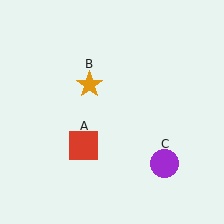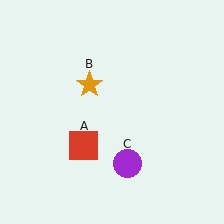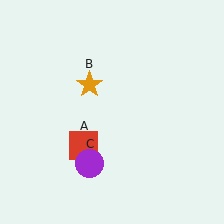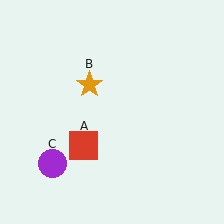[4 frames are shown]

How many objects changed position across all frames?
1 object changed position: purple circle (object C).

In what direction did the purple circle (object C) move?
The purple circle (object C) moved left.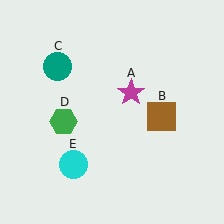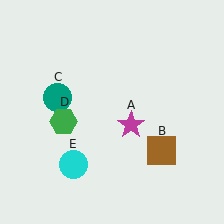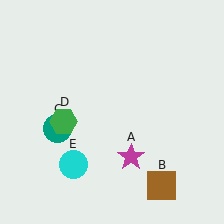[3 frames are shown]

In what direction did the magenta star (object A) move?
The magenta star (object A) moved down.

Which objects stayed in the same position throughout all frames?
Green hexagon (object D) and cyan circle (object E) remained stationary.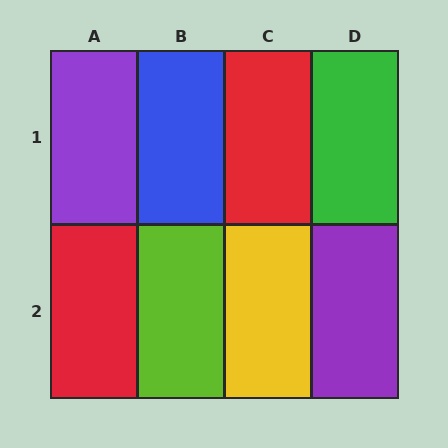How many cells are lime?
1 cell is lime.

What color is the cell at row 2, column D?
Purple.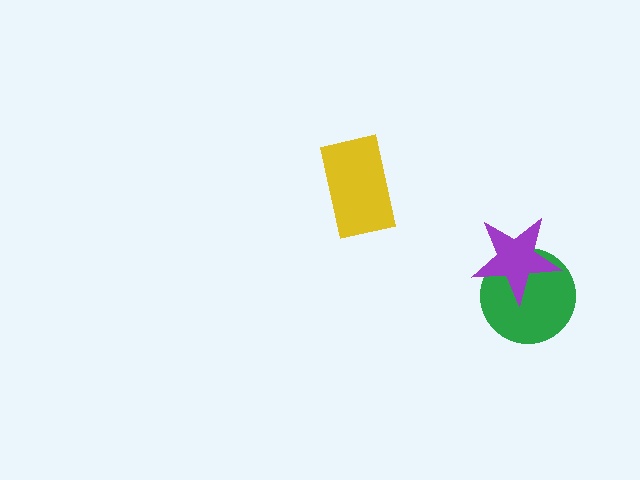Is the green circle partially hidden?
Yes, it is partially covered by another shape.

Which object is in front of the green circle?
The purple star is in front of the green circle.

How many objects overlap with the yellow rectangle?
0 objects overlap with the yellow rectangle.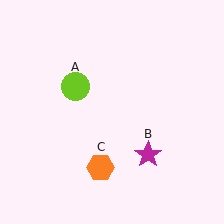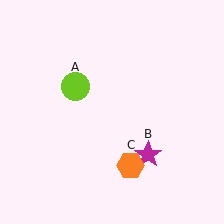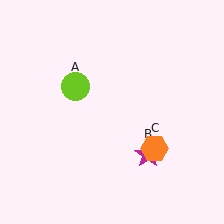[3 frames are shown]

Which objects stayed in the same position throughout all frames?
Lime circle (object A) and magenta star (object B) remained stationary.